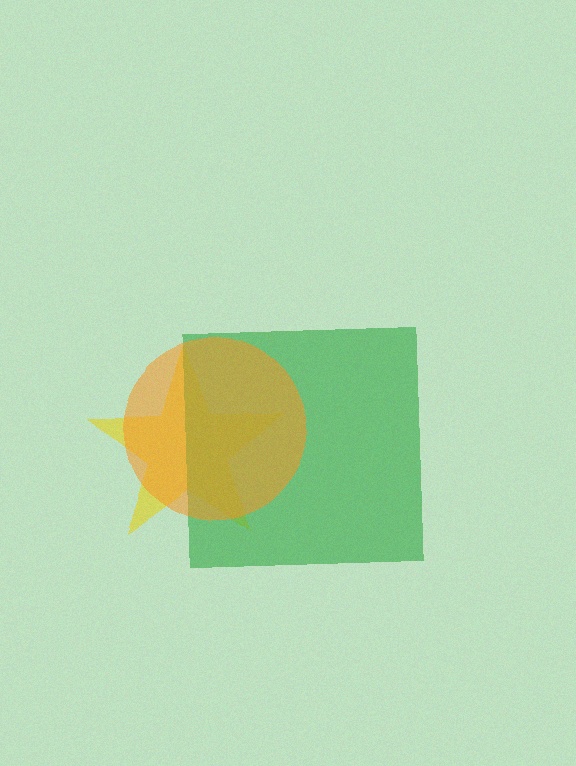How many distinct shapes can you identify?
There are 3 distinct shapes: a yellow star, a green square, an orange circle.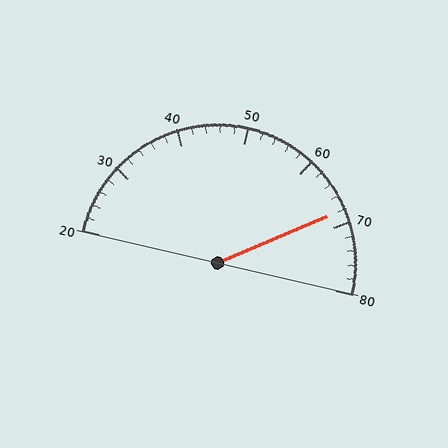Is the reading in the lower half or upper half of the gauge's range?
The reading is in the upper half of the range (20 to 80).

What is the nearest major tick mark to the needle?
The nearest major tick mark is 70.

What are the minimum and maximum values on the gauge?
The gauge ranges from 20 to 80.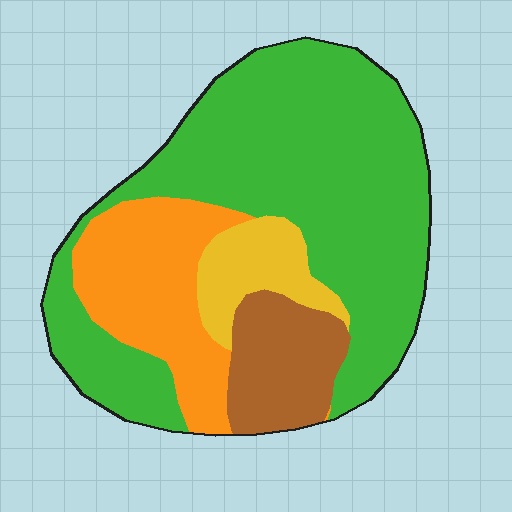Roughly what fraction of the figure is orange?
Orange covers around 20% of the figure.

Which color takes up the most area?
Green, at roughly 60%.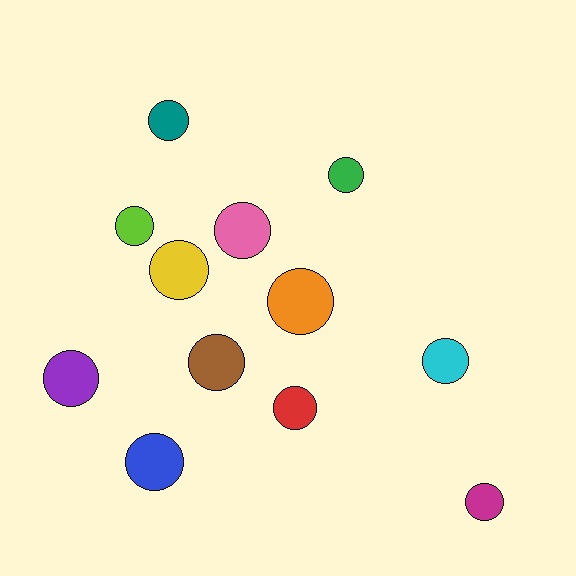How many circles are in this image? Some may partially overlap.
There are 12 circles.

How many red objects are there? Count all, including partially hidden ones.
There is 1 red object.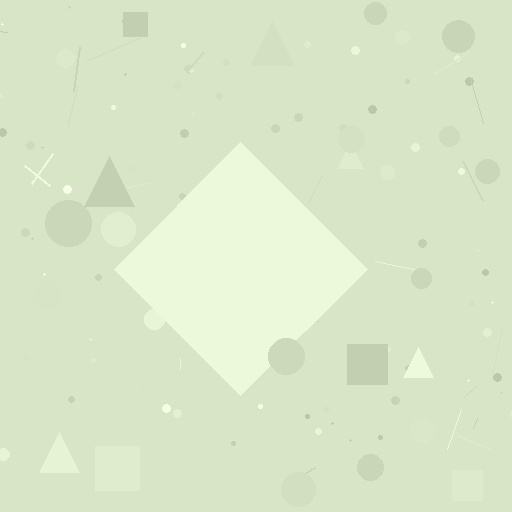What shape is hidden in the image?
A diamond is hidden in the image.